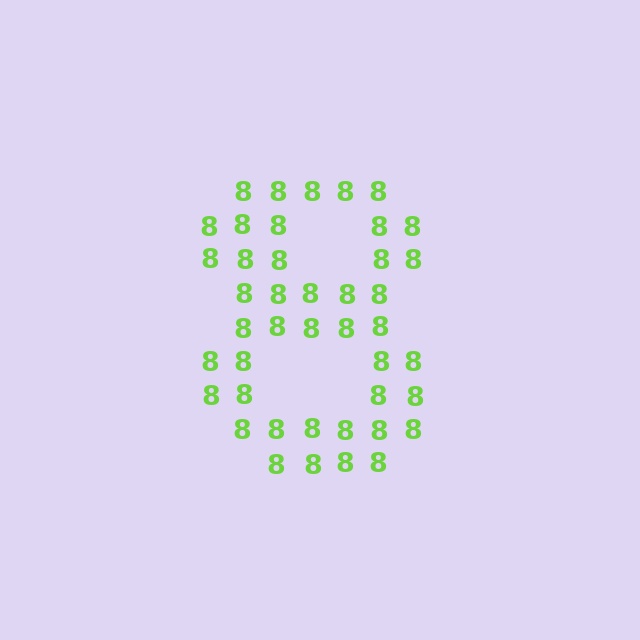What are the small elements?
The small elements are digit 8's.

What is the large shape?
The large shape is the digit 8.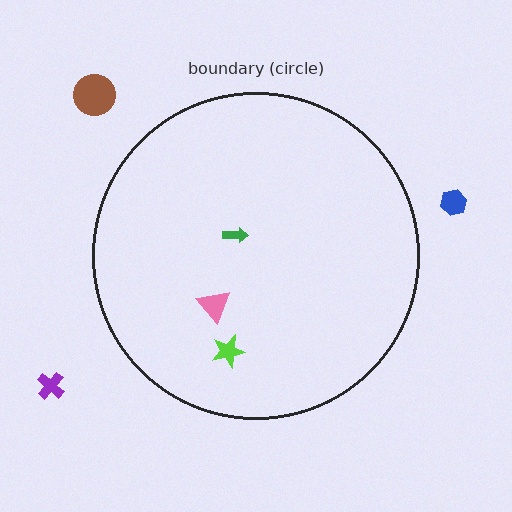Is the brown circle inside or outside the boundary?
Outside.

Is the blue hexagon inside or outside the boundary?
Outside.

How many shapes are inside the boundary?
3 inside, 3 outside.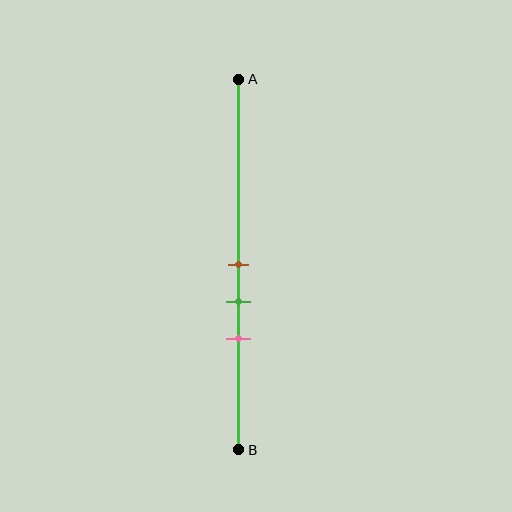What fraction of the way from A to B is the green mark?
The green mark is approximately 60% (0.6) of the way from A to B.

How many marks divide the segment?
There are 3 marks dividing the segment.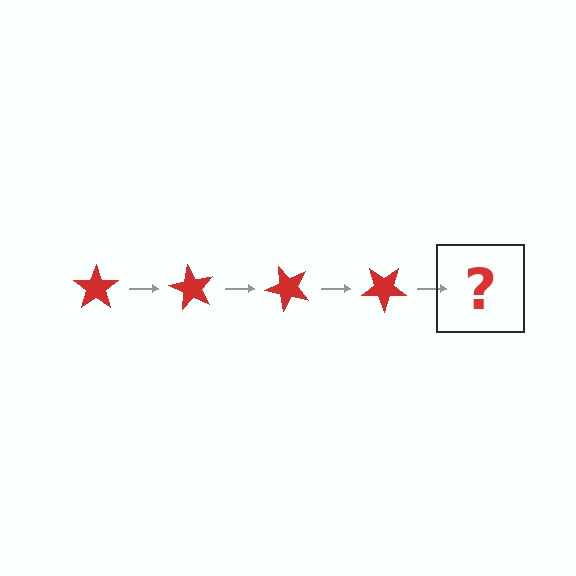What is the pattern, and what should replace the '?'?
The pattern is that the star rotates 60 degrees each step. The '?' should be a red star rotated 240 degrees.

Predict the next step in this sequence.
The next step is a red star rotated 240 degrees.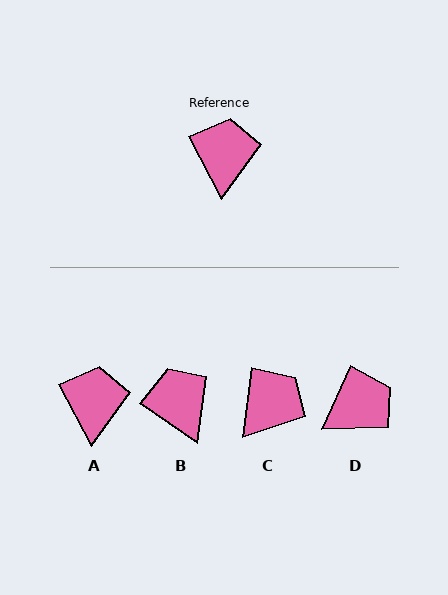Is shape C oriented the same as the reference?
No, it is off by about 36 degrees.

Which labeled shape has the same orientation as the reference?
A.